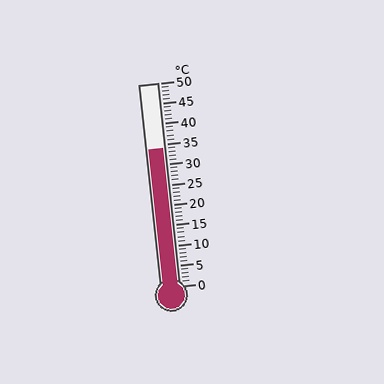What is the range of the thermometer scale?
The thermometer scale ranges from 0°C to 50°C.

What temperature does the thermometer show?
The thermometer shows approximately 34°C.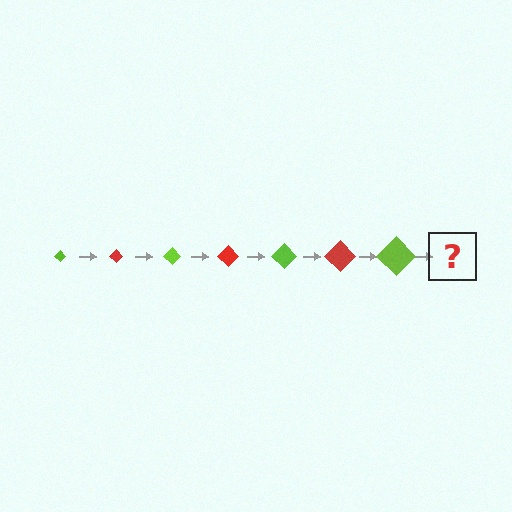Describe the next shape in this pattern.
It should be a red diamond, larger than the previous one.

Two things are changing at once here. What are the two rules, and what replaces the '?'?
The two rules are that the diamond grows larger each step and the color cycles through lime and red. The '?' should be a red diamond, larger than the previous one.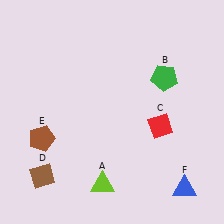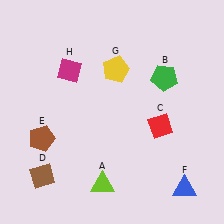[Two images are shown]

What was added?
A yellow pentagon (G), a magenta diamond (H) were added in Image 2.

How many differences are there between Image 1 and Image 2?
There are 2 differences between the two images.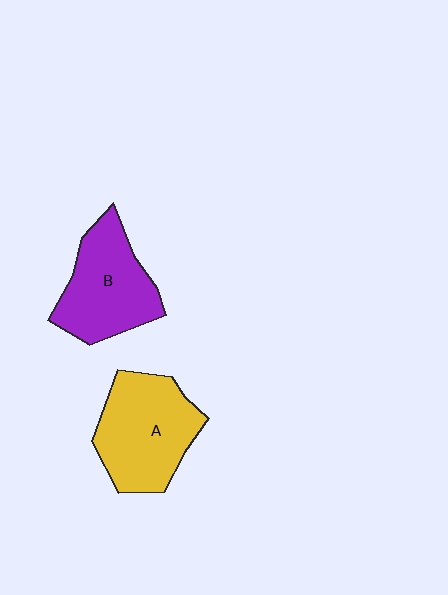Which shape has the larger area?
Shape A (yellow).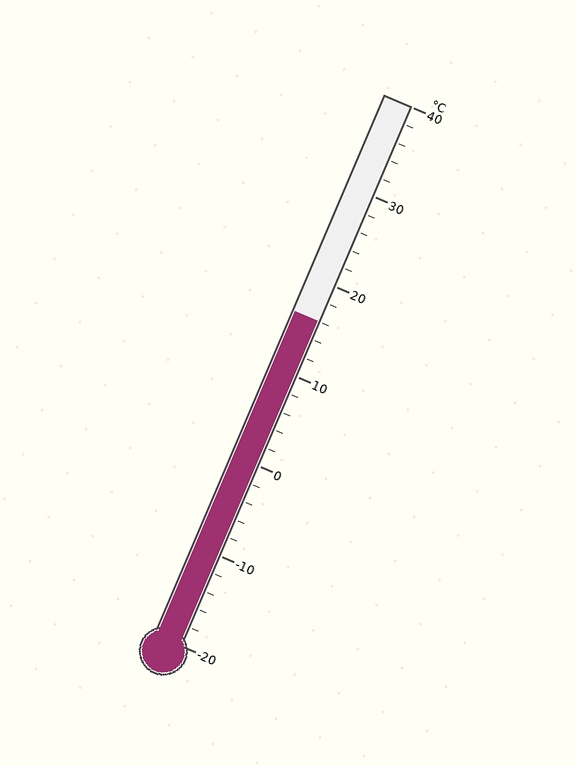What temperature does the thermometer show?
The thermometer shows approximately 16°C.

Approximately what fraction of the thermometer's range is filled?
The thermometer is filled to approximately 60% of its range.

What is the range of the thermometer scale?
The thermometer scale ranges from -20°C to 40°C.